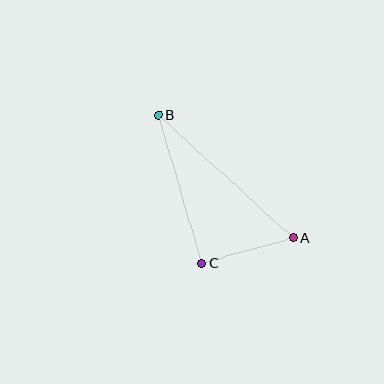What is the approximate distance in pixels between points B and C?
The distance between B and C is approximately 154 pixels.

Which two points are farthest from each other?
Points A and B are farthest from each other.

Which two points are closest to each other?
Points A and C are closest to each other.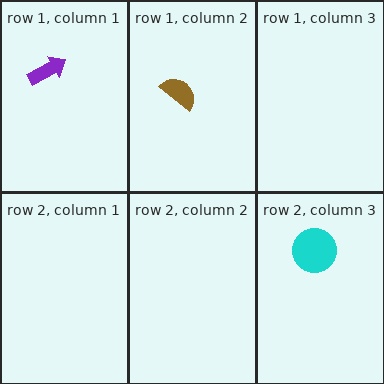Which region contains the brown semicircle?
The row 1, column 2 region.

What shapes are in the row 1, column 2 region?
The brown semicircle.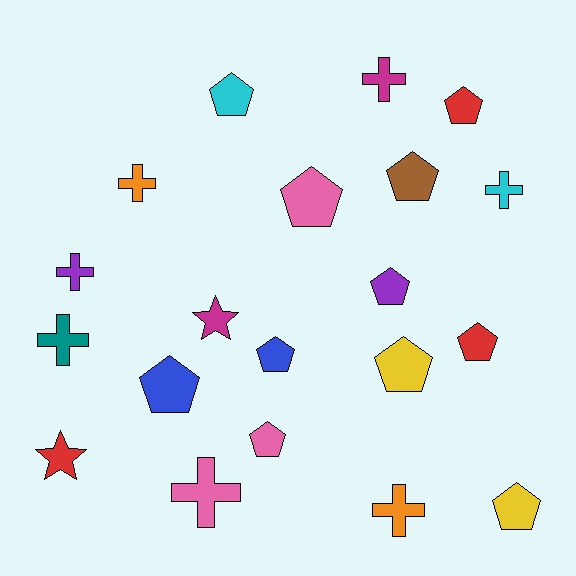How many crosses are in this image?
There are 7 crosses.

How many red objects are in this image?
There are 3 red objects.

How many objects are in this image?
There are 20 objects.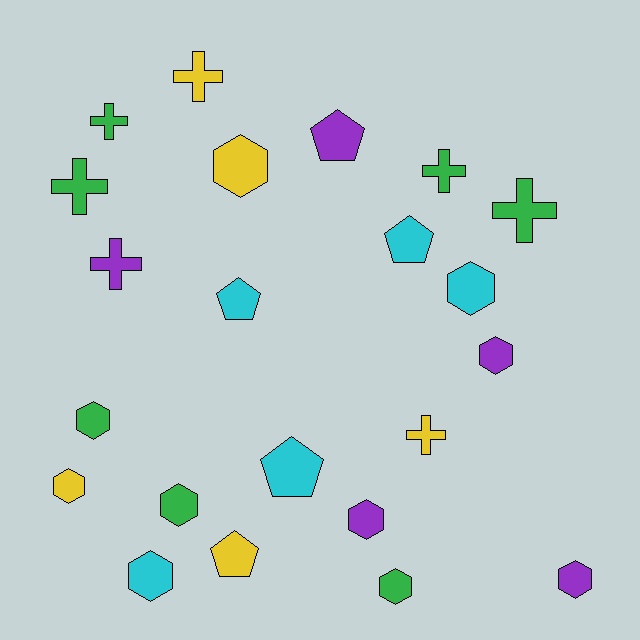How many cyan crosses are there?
There are no cyan crosses.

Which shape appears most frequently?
Hexagon, with 10 objects.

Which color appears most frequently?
Green, with 7 objects.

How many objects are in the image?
There are 22 objects.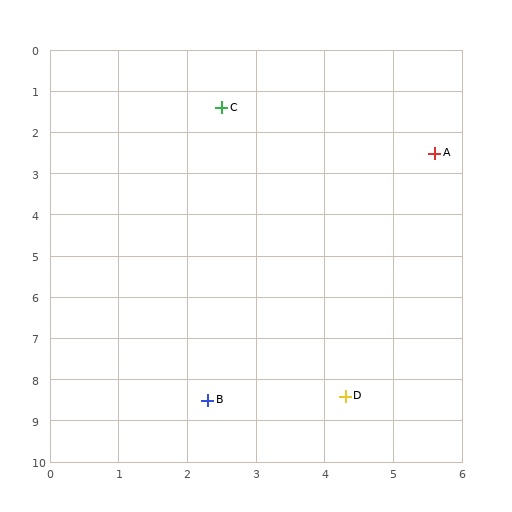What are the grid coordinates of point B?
Point B is at approximately (2.3, 8.5).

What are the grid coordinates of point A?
Point A is at approximately (5.6, 2.5).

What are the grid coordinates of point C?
Point C is at approximately (2.5, 1.4).